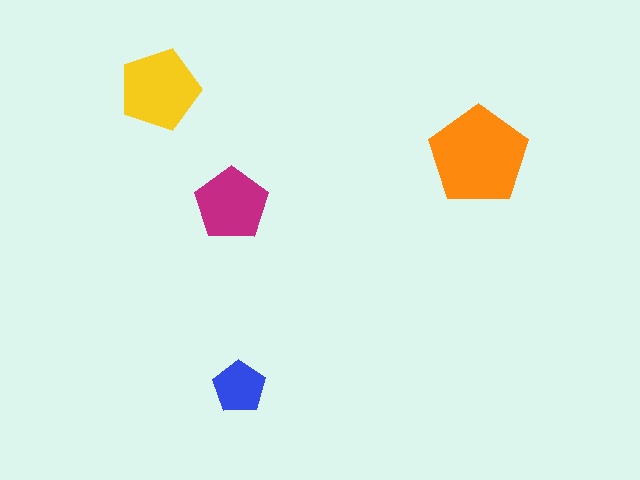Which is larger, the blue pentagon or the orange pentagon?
The orange one.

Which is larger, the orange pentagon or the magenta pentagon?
The orange one.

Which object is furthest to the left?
The yellow pentagon is leftmost.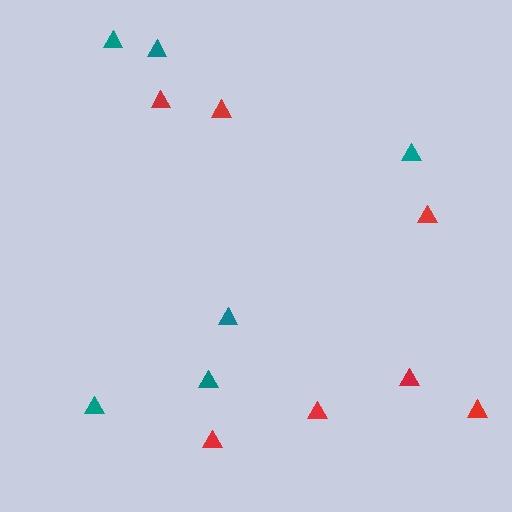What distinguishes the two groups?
There are 2 groups: one group of red triangles (7) and one group of teal triangles (6).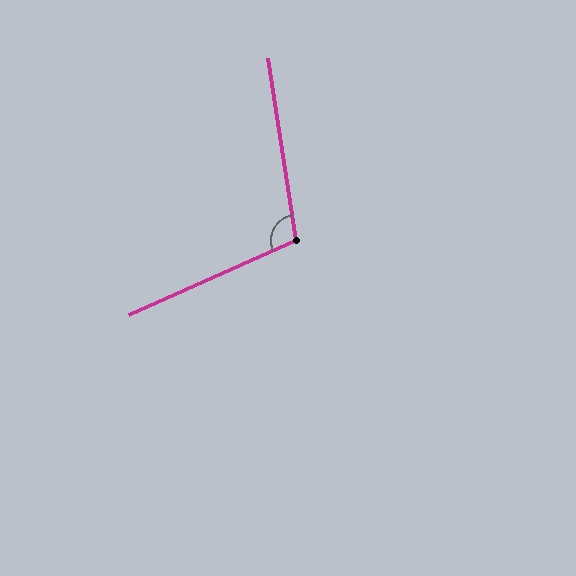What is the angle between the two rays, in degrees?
Approximately 105 degrees.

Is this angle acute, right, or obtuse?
It is obtuse.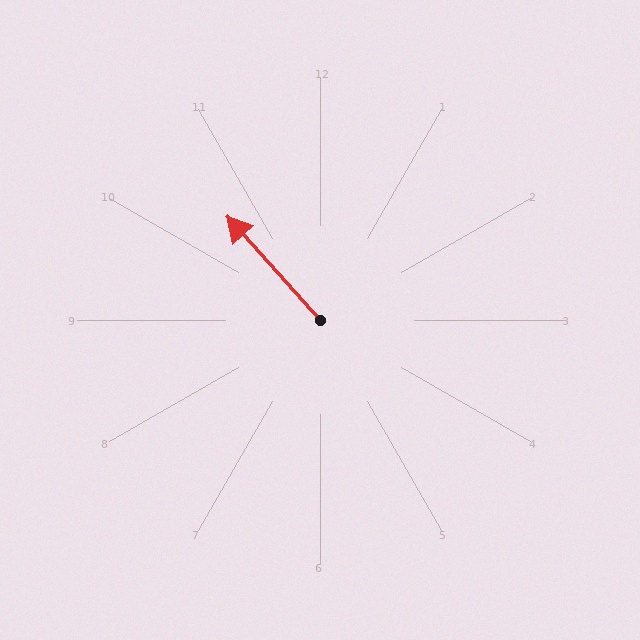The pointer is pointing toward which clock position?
Roughly 11 o'clock.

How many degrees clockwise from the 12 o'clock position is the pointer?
Approximately 318 degrees.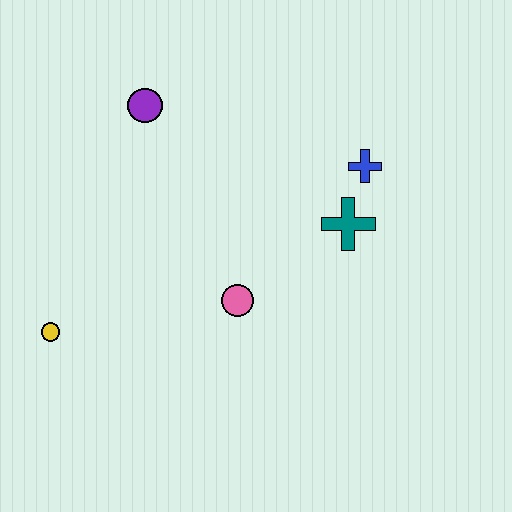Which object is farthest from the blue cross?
The yellow circle is farthest from the blue cross.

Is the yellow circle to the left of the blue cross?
Yes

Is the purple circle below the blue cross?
No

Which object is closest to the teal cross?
The blue cross is closest to the teal cross.